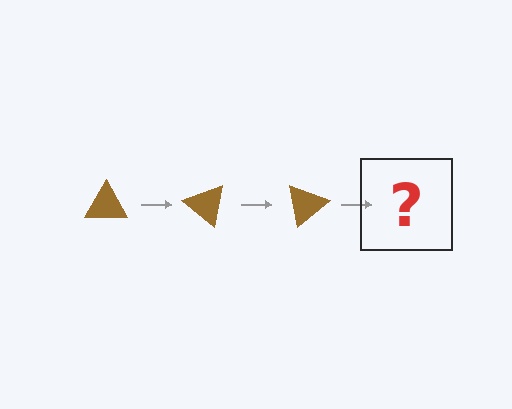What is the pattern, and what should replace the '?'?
The pattern is that the triangle rotates 40 degrees each step. The '?' should be a brown triangle rotated 120 degrees.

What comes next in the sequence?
The next element should be a brown triangle rotated 120 degrees.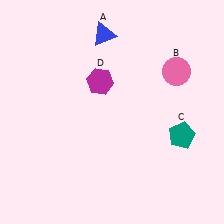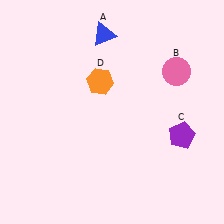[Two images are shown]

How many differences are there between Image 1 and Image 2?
There are 2 differences between the two images.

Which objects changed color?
C changed from teal to purple. D changed from magenta to orange.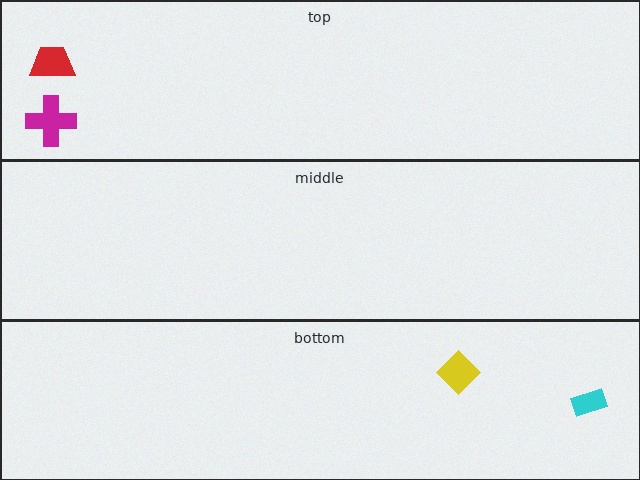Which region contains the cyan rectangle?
The bottom region.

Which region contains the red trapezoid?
The top region.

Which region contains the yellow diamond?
The bottom region.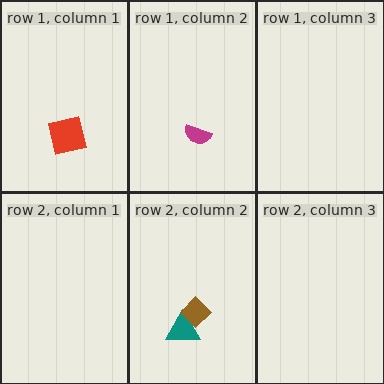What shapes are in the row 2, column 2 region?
The teal triangle, the brown diamond.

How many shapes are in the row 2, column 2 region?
2.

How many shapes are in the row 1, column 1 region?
1.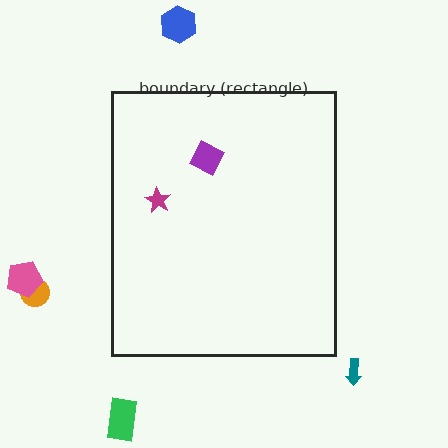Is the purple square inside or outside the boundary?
Inside.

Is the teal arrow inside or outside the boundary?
Outside.